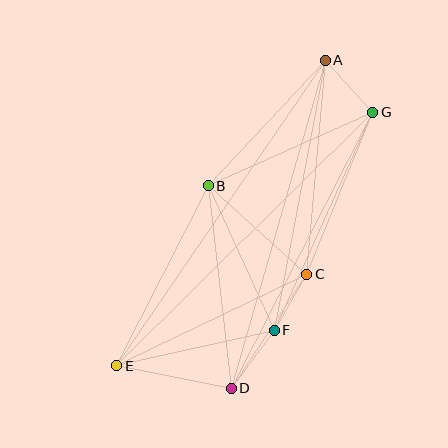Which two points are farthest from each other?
Points A and E are farthest from each other.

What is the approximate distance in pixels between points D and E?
The distance between D and E is approximately 116 pixels.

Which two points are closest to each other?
Points C and F are closest to each other.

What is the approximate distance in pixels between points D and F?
The distance between D and F is approximately 72 pixels.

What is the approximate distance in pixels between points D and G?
The distance between D and G is approximately 310 pixels.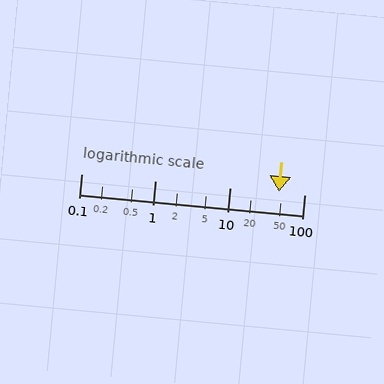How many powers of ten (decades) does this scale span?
The scale spans 3 decades, from 0.1 to 100.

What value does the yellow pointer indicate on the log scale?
The pointer indicates approximately 46.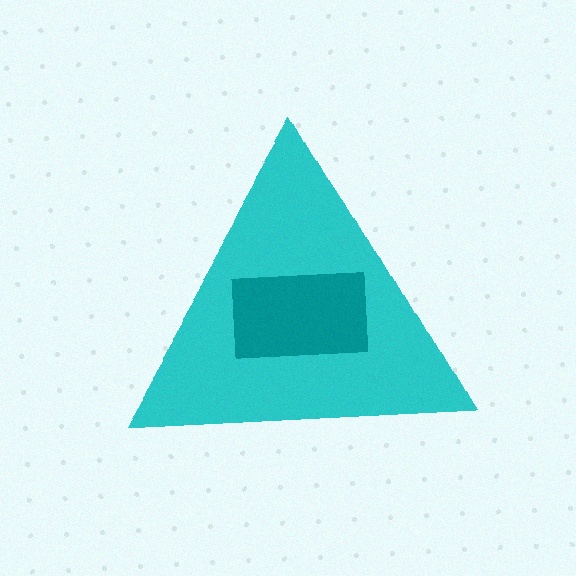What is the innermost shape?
The teal rectangle.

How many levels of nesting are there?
2.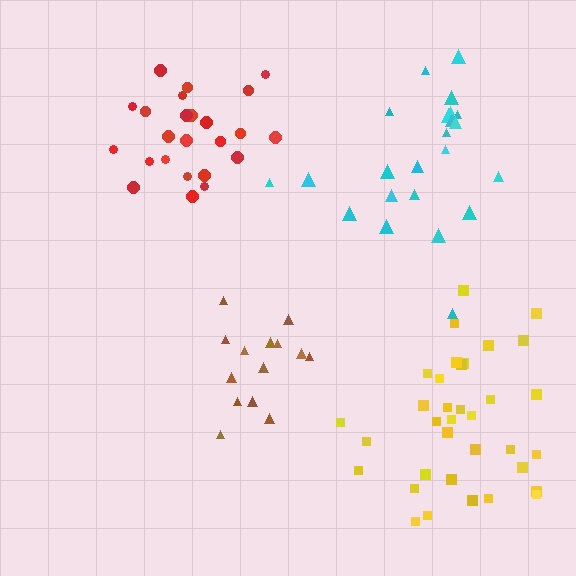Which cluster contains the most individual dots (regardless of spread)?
Yellow (35).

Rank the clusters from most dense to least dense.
yellow, brown, red, cyan.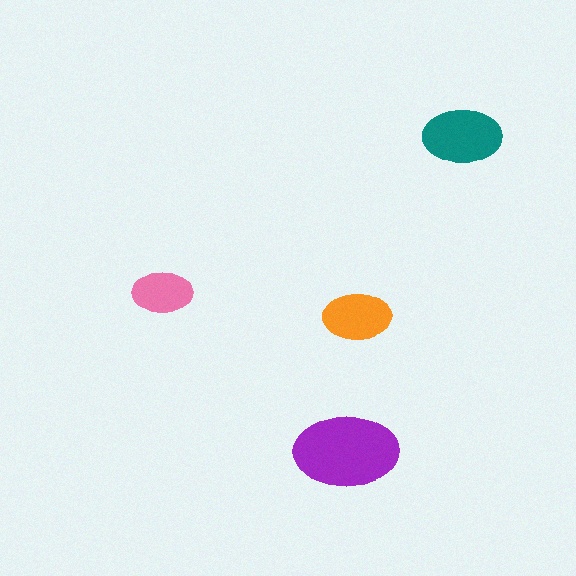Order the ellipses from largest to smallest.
the purple one, the teal one, the orange one, the pink one.